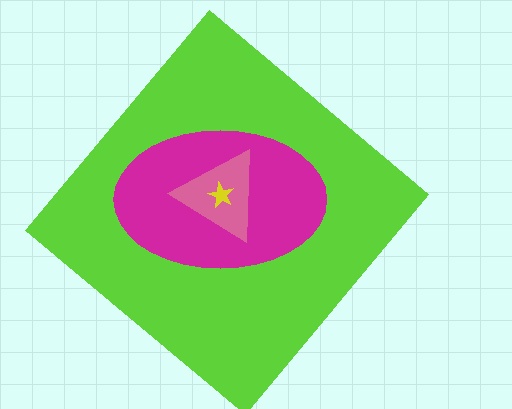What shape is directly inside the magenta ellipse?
The pink triangle.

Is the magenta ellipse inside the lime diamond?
Yes.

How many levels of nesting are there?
4.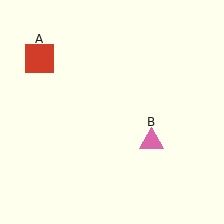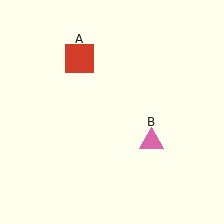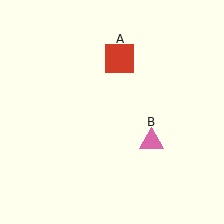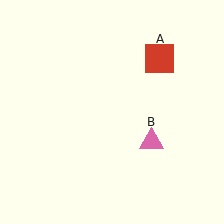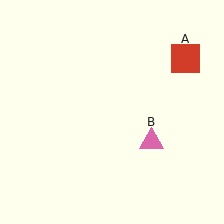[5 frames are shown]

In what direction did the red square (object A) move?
The red square (object A) moved right.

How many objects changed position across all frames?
1 object changed position: red square (object A).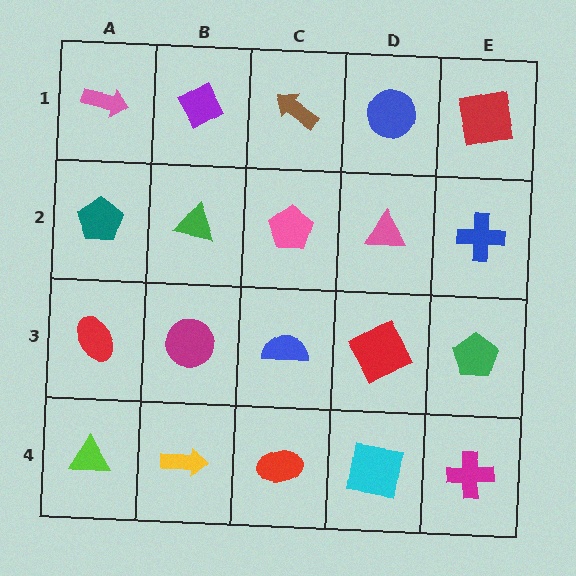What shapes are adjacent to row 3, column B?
A green triangle (row 2, column B), a yellow arrow (row 4, column B), a red ellipse (row 3, column A), a blue semicircle (row 3, column C).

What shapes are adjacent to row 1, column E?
A blue cross (row 2, column E), a blue circle (row 1, column D).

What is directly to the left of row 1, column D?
A brown arrow.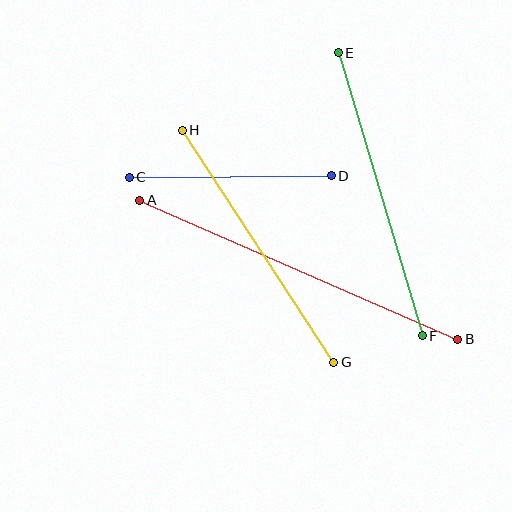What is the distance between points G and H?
The distance is approximately 277 pixels.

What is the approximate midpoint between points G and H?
The midpoint is at approximately (258, 246) pixels.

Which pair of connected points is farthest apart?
Points A and B are farthest apart.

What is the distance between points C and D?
The distance is approximately 202 pixels.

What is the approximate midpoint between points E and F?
The midpoint is at approximately (380, 194) pixels.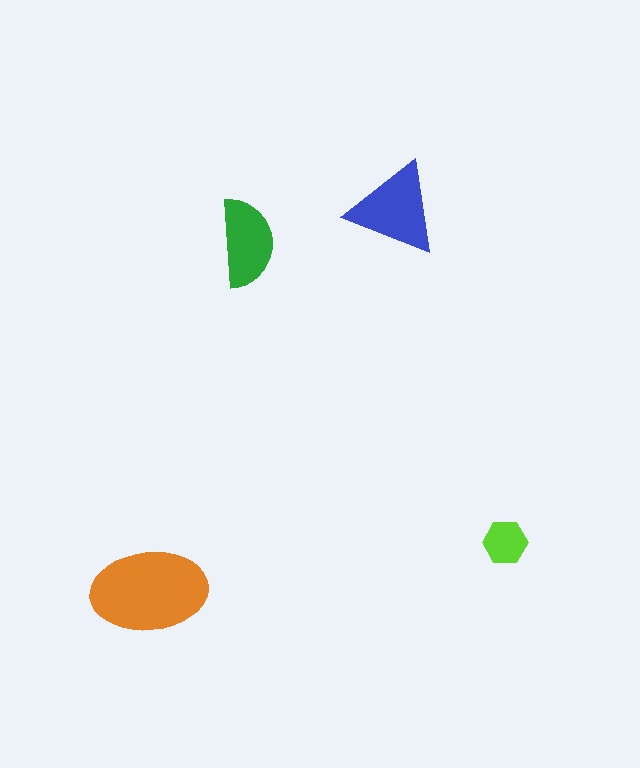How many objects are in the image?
There are 4 objects in the image.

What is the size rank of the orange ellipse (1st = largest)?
1st.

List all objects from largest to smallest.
The orange ellipse, the blue triangle, the green semicircle, the lime hexagon.